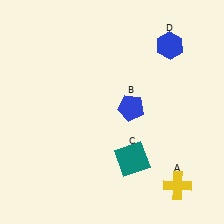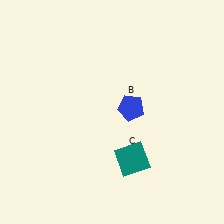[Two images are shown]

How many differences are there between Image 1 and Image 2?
There are 2 differences between the two images.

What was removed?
The blue hexagon (D), the yellow cross (A) were removed in Image 2.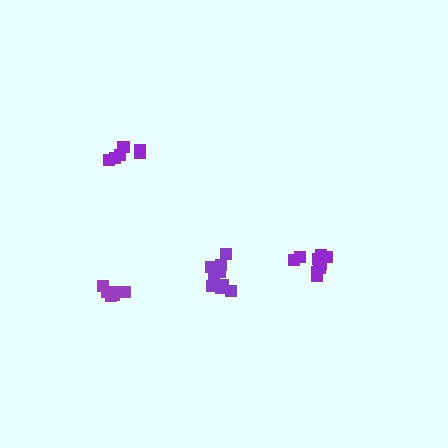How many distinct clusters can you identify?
There are 4 distinct clusters.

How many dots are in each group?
Group 1: 6 dots, Group 2: 9 dots, Group 3: 6 dots, Group 4: 10 dots (31 total).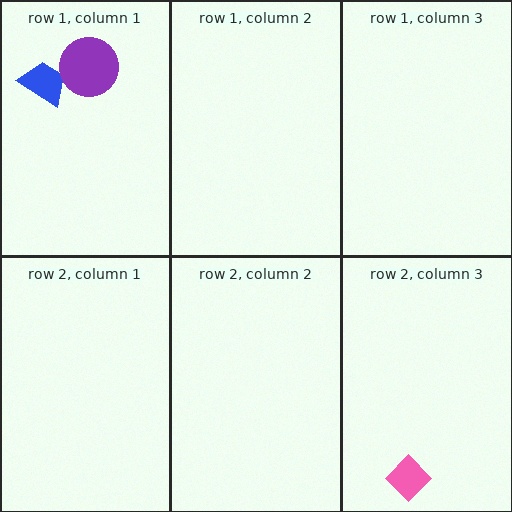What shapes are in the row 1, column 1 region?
The blue trapezoid, the purple circle.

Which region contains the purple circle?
The row 1, column 1 region.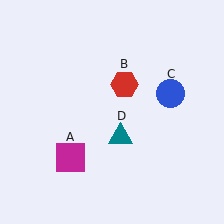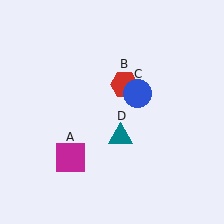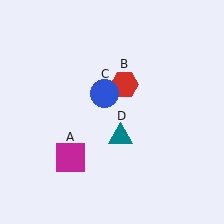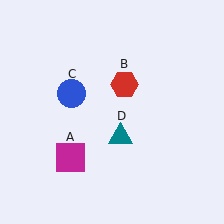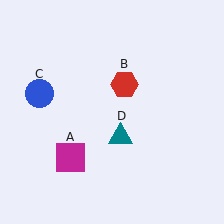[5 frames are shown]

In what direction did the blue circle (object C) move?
The blue circle (object C) moved left.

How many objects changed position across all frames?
1 object changed position: blue circle (object C).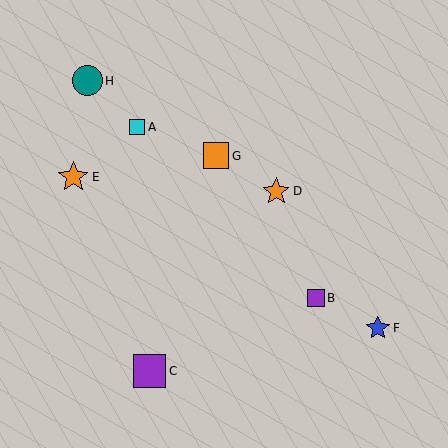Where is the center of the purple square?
The center of the purple square is at (316, 298).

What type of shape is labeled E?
Shape E is an orange star.